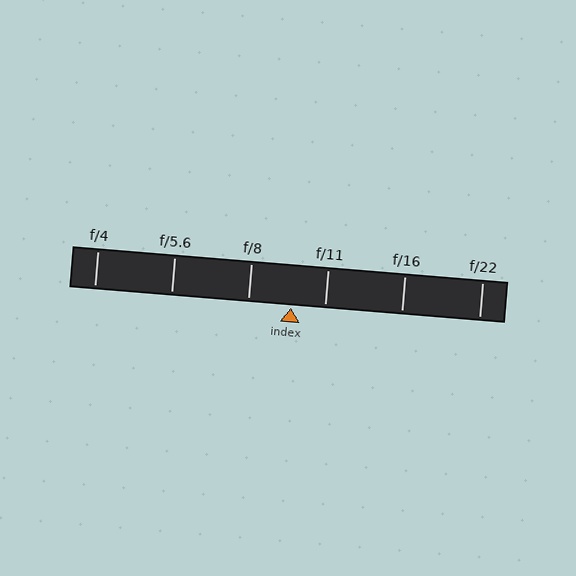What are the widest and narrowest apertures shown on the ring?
The widest aperture shown is f/4 and the narrowest is f/22.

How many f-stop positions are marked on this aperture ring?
There are 6 f-stop positions marked.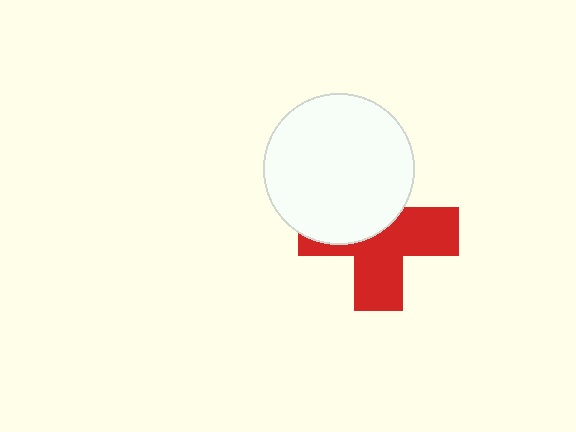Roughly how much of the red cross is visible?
About half of it is visible (roughly 56%).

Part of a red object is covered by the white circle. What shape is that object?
It is a cross.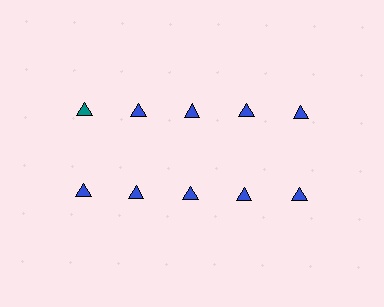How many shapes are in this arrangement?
There are 10 shapes arranged in a grid pattern.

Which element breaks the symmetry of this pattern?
The teal triangle in the top row, leftmost column breaks the symmetry. All other shapes are blue triangles.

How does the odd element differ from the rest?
It has a different color: teal instead of blue.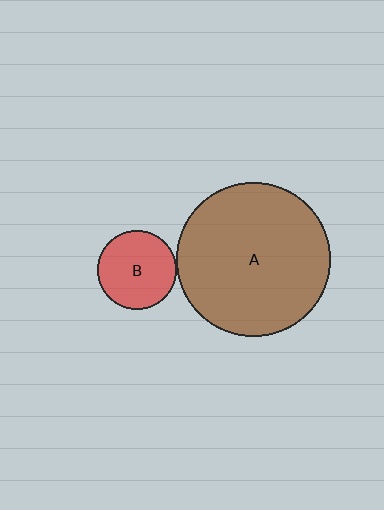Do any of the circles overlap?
No, none of the circles overlap.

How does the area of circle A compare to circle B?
Approximately 3.8 times.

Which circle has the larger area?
Circle A (brown).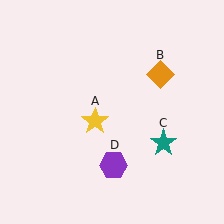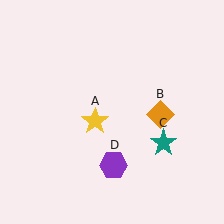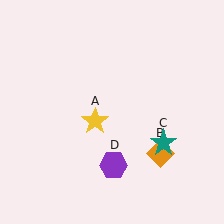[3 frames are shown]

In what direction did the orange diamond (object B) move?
The orange diamond (object B) moved down.